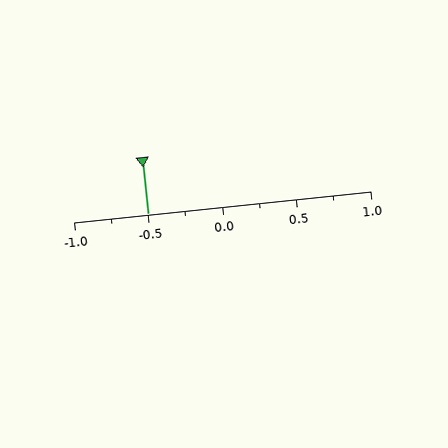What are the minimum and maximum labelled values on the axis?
The axis runs from -1.0 to 1.0.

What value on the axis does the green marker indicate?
The marker indicates approximately -0.5.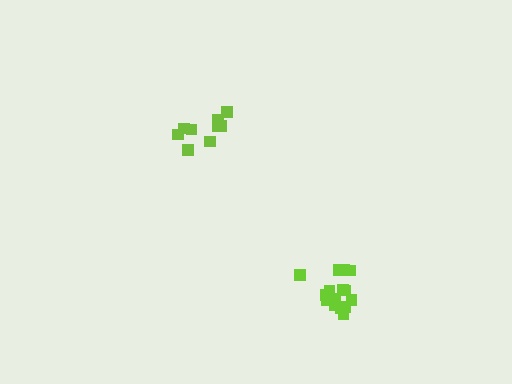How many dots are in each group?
Group 1: 15 dots, Group 2: 9 dots (24 total).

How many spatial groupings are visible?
There are 2 spatial groupings.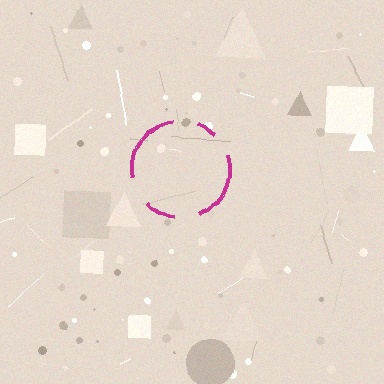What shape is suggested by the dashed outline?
The dashed outline suggests a circle.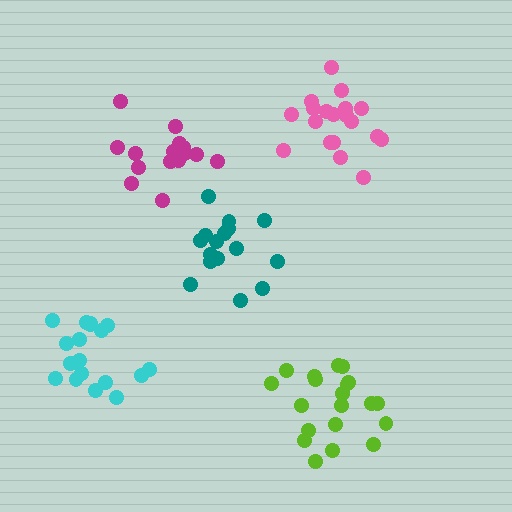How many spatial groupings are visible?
There are 5 spatial groupings.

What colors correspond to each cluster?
The clusters are colored: lime, magenta, teal, pink, cyan.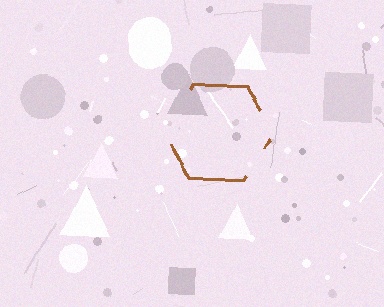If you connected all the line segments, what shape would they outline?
They would outline a hexagon.